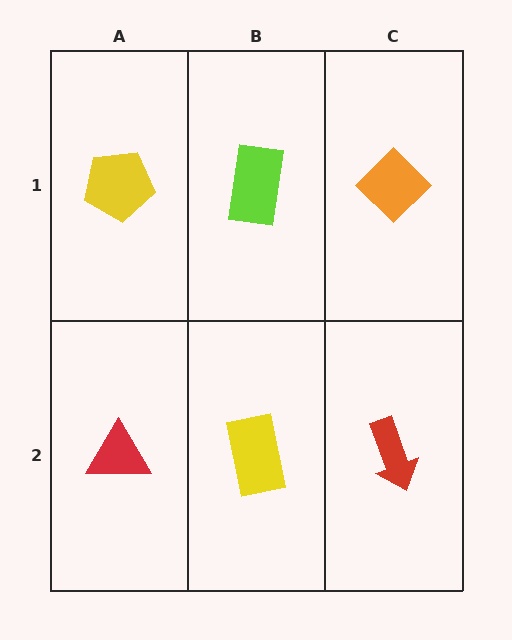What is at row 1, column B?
A lime rectangle.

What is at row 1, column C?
An orange diamond.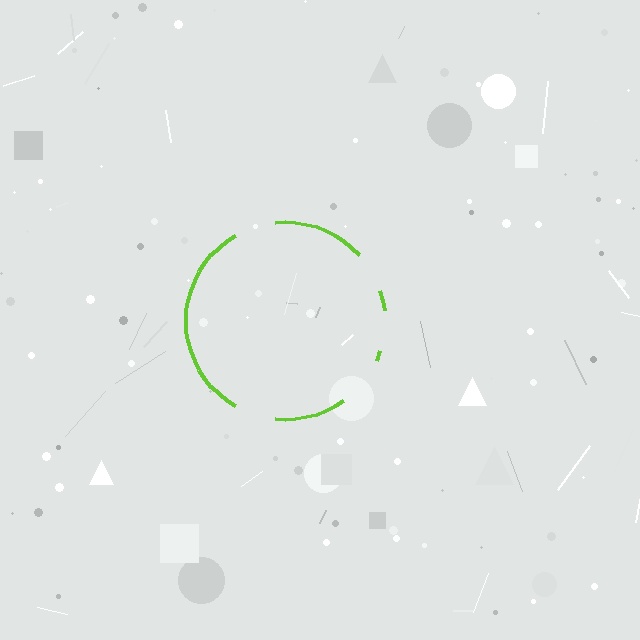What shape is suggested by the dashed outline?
The dashed outline suggests a circle.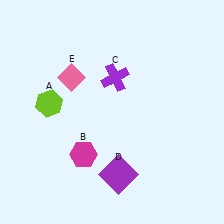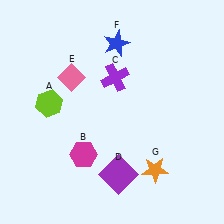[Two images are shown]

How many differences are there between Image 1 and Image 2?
There are 2 differences between the two images.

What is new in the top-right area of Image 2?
A blue star (F) was added in the top-right area of Image 2.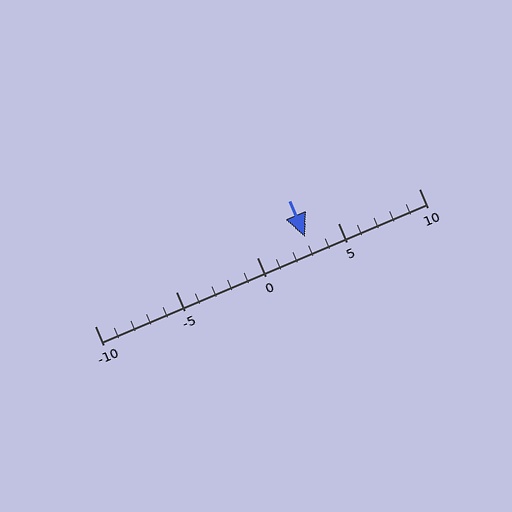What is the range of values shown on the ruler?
The ruler shows values from -10 to 10.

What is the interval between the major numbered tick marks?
The major tick marks are spaced 5 units apart.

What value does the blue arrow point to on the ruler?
The blue arrow points to approximately 3.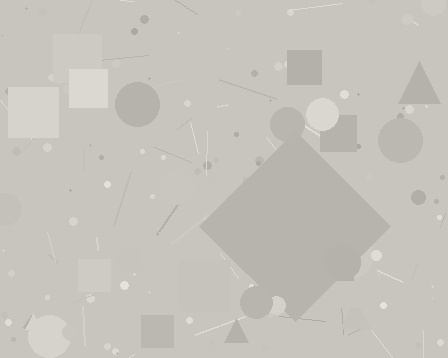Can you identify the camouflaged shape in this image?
The camouflaged shape is a diamond.